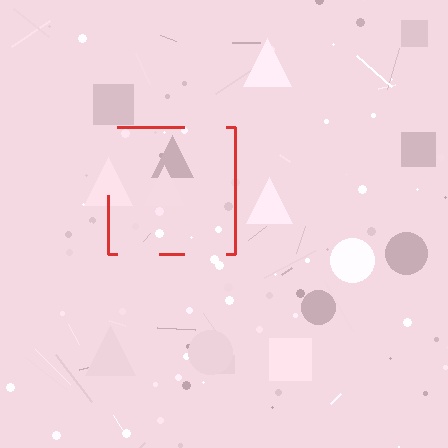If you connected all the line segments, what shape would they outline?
They would outline a square.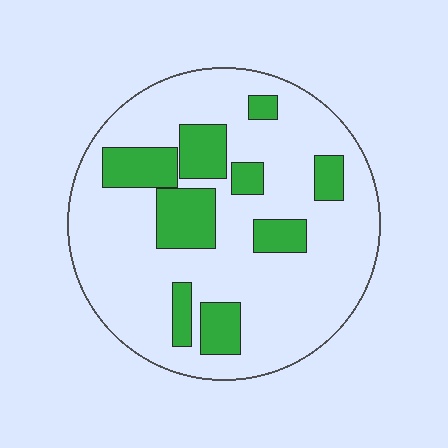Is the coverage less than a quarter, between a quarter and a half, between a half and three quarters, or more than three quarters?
Less than a quarter.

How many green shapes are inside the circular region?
9.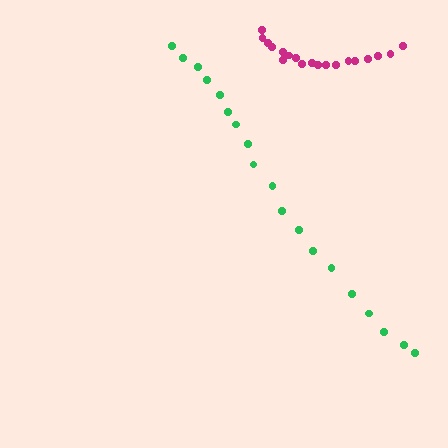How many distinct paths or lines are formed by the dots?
There are 2 distinct paths.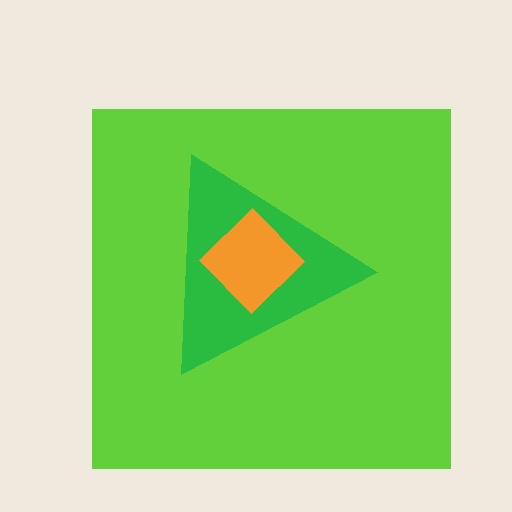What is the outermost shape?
The lime square.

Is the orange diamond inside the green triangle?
Yes.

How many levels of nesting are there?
3.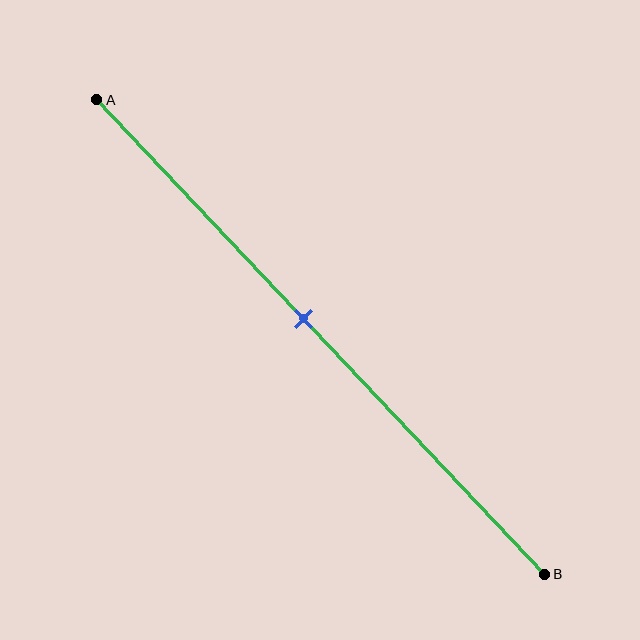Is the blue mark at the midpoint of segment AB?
No, the mark is at about 45% from A, not at the 50% midpoint.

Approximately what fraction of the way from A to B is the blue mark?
The blue mark is approximately 45% of the way from A to B.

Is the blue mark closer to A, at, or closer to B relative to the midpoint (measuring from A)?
The blue mark is closer to point A than the midpoint of segment AB.